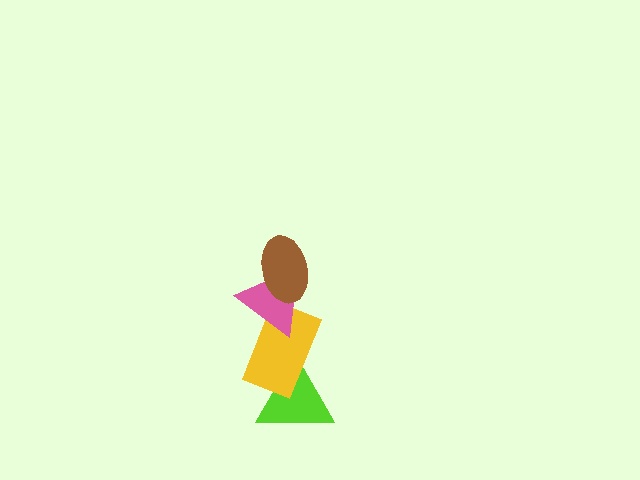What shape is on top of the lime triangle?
The yellow rectangle is on top of the lime triangle.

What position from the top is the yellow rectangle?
The yellow rectangle is 3rd from the top.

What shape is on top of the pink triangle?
The brown ellipse is on top of the pink triangle.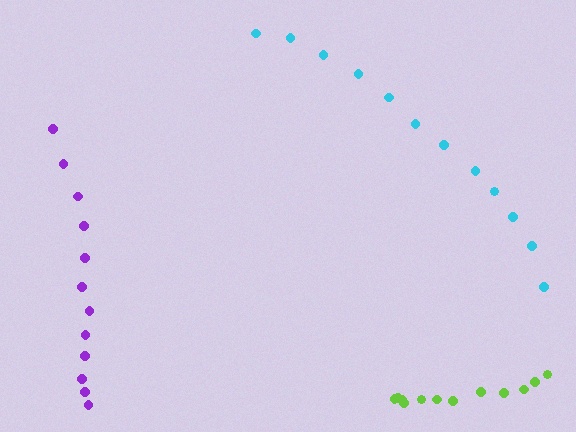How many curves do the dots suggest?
There are 3 distinct paths.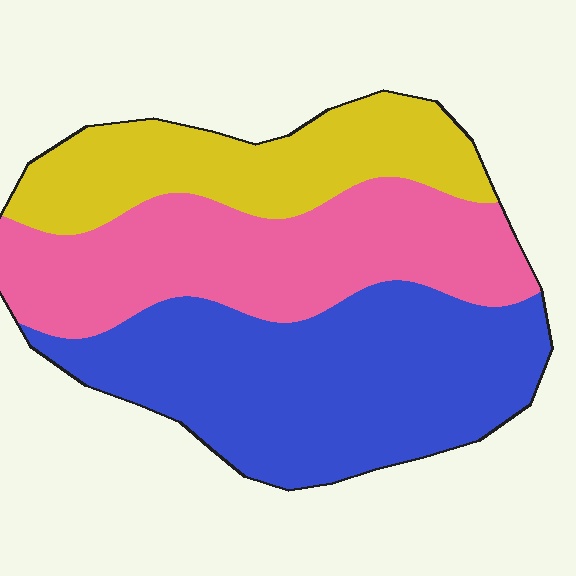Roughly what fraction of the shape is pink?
Pink covers 34% of the shape.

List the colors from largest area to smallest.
From largest to smallest: blue, pink, yellow.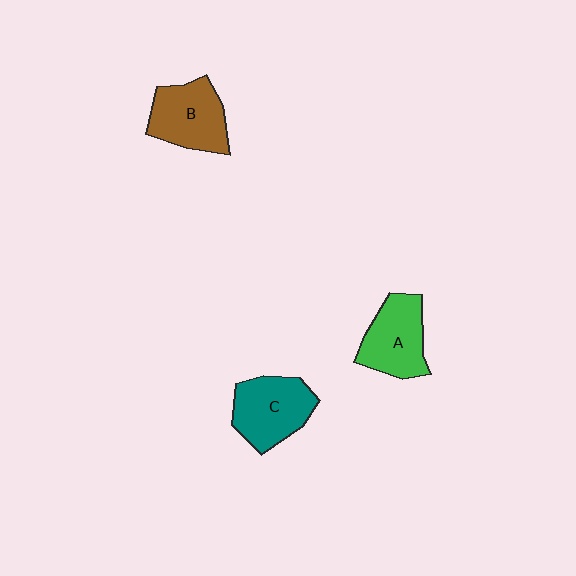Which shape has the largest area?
Shape C (teal).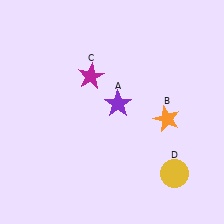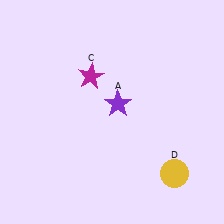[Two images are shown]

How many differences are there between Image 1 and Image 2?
There is 1 difference between the two images.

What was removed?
The orange star (B) was removed in Image 2.